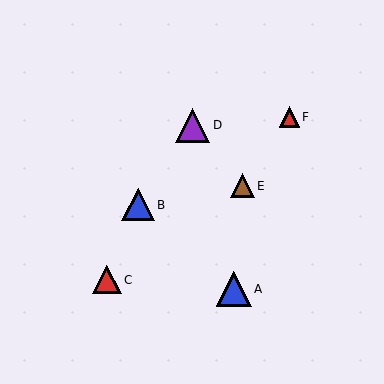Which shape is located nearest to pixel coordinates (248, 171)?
The brown triangle (labeled E) at (243, 186) is nearest to that location.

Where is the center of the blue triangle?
The center of the blue triangle is at (138, 205).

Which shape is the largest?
The blue triangle (labeled A) is the largest.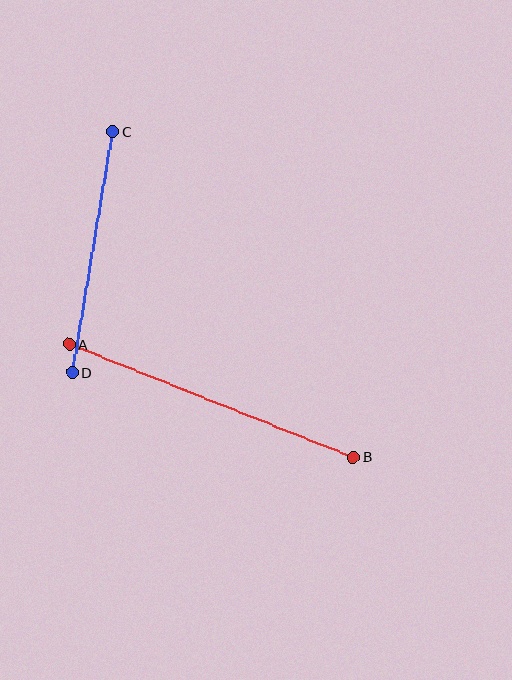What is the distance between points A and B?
The distance is approximately 306 pixels.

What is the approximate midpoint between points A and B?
The midpoint is at approximately (211, 401) pixels.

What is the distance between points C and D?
The distance is approximately 244 pixels.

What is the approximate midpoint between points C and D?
The midpoint is at approximately (93, 252) pixels.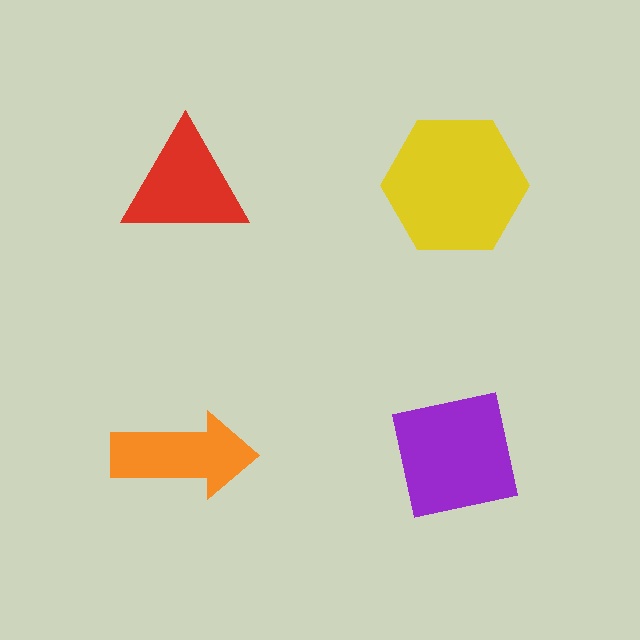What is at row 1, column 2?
A yellow hexagon.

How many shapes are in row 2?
2 shapes.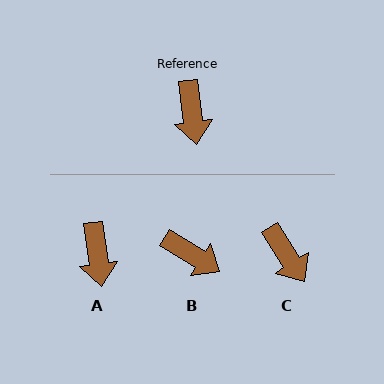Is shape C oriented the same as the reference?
No, it is off by about 25 degrees.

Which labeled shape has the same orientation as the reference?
A.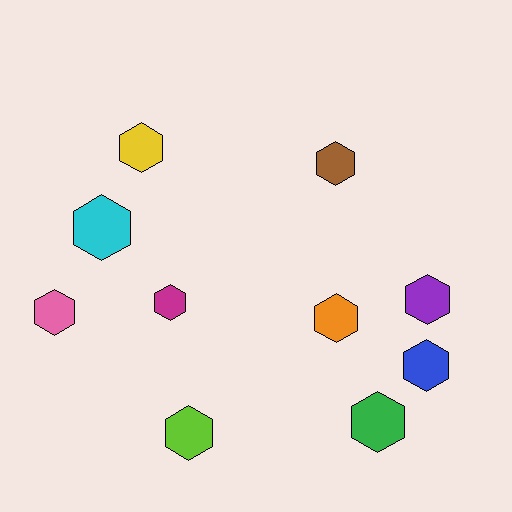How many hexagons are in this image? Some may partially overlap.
There are 10 hexagons.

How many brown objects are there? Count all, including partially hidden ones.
There is 1 brown object.